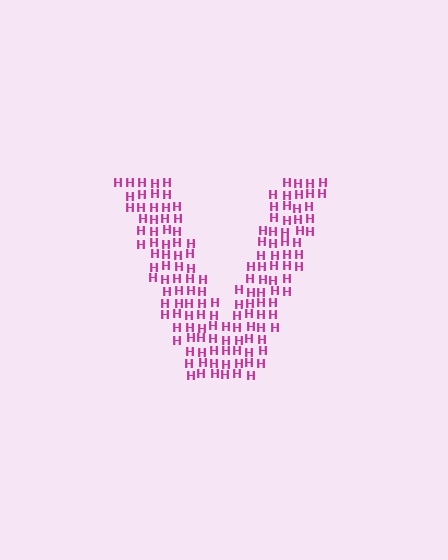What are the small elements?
The small elements are letter H's.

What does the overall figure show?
The overall figure shows the letter V.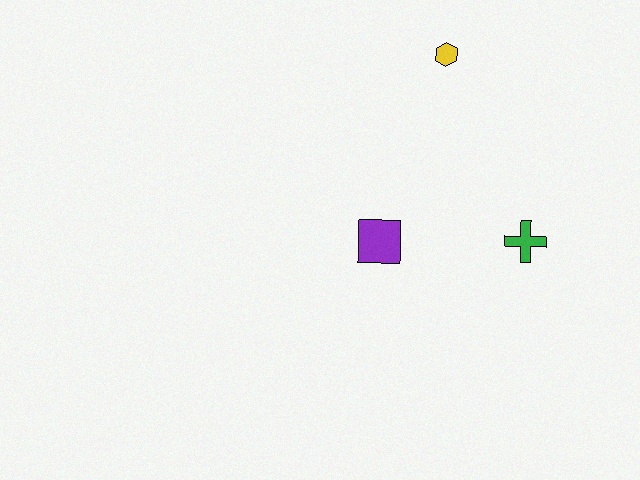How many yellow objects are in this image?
There is 1 yellow object.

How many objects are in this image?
There are 3 objects.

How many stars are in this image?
There are no stars.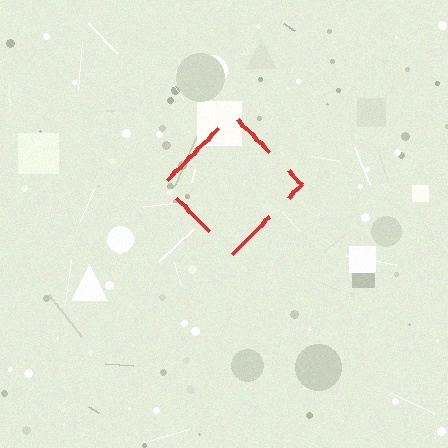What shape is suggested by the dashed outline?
The dashed outline suggests a diamond.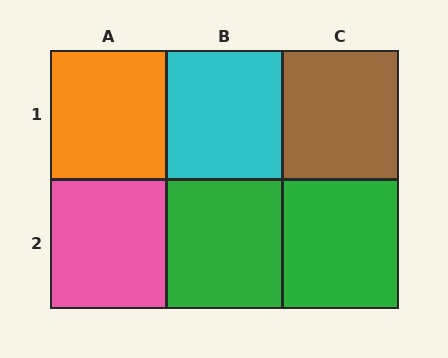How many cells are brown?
1 cell is brown.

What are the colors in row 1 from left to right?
Orange, cyan, brown.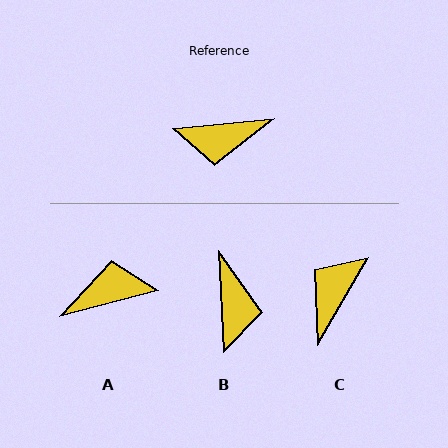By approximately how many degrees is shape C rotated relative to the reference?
Approximately 126 degrees clockwise.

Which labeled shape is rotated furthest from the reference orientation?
A, about 171 degrees away.